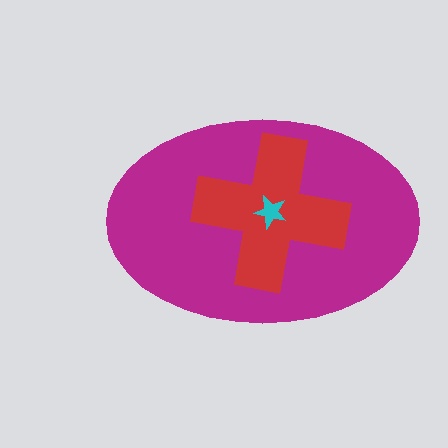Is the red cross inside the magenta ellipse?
Yes.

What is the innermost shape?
The cyan star.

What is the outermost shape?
The magenta ellipse.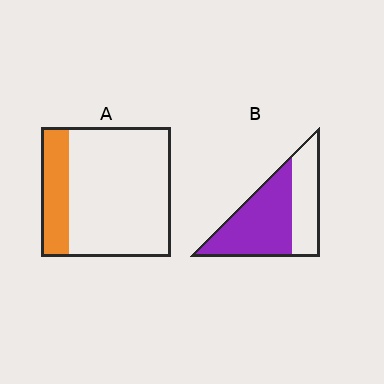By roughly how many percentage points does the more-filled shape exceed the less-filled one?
By roughly 40 percentage points (B over A).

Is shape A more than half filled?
No.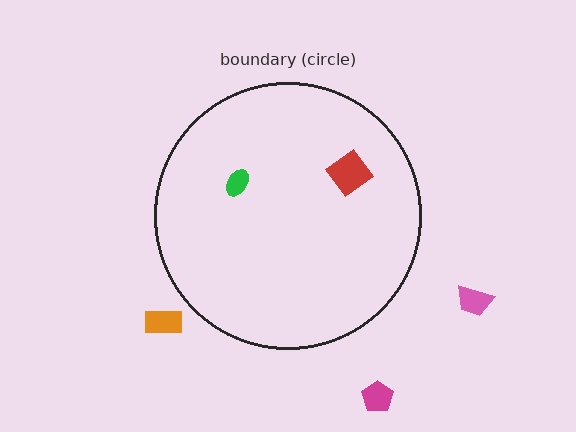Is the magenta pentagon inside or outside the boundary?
Outside.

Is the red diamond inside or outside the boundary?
Inside.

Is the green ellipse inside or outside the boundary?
Inside.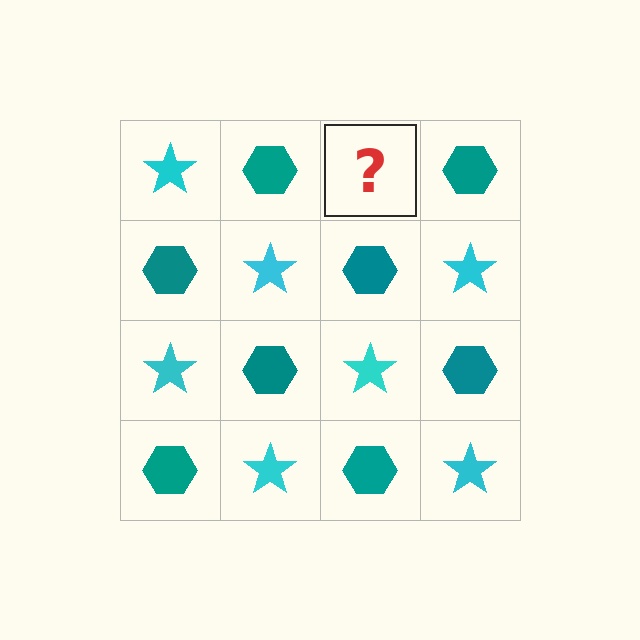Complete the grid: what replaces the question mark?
The question mark should be replaced with a cyan star.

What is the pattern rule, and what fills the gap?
The rule is that it alternates cyan star and teal hexagon in a checkerboard pattern. The gap should be filled with a cyan star.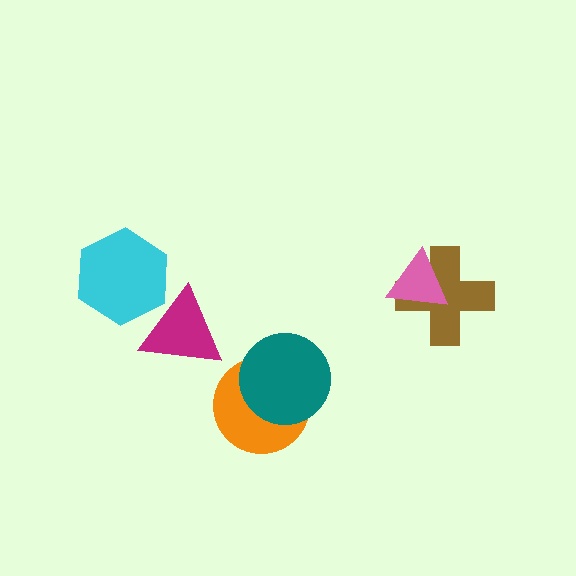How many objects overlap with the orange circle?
1 object overlaps with the orange circle.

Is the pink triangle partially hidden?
No, no other shape covers it.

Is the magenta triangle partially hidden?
Yes, it is partially covered by another shape.